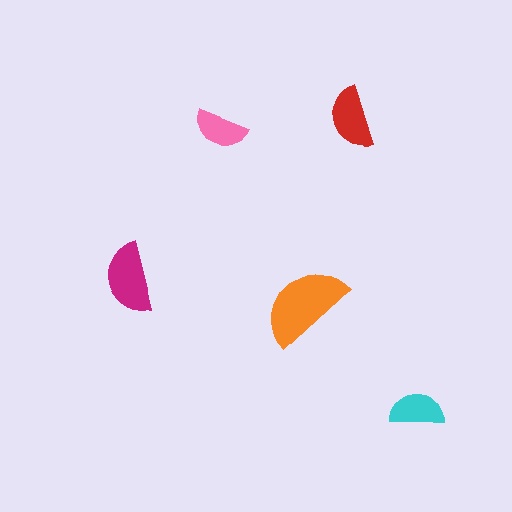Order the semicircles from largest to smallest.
the orange one, the magenta one, the red one, the cyan one, the pink one.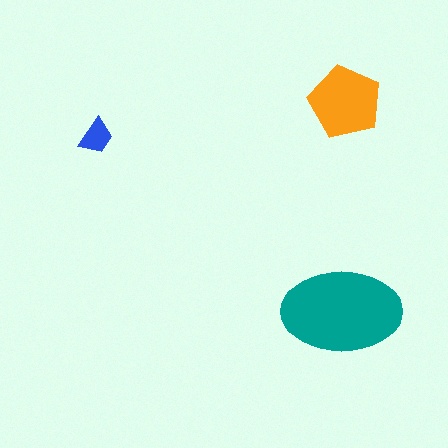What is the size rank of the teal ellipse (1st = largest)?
1st.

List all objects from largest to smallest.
The teal ellipse, the orange pentagon, the blue trapezoid.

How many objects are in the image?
There are 3 objects in the image.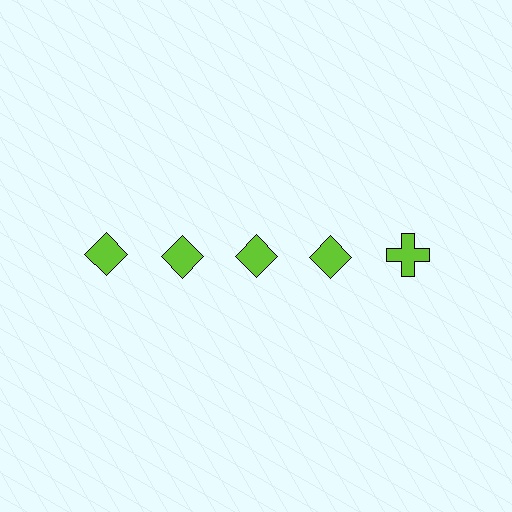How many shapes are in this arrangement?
There are 5 shapes arranged in a grid pattern.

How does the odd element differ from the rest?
It has a different shape: cross instead of diamond.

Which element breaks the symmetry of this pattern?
The lime cross in the top row, rightmost column breaks the symmetry. All other shapes are lime diamonds.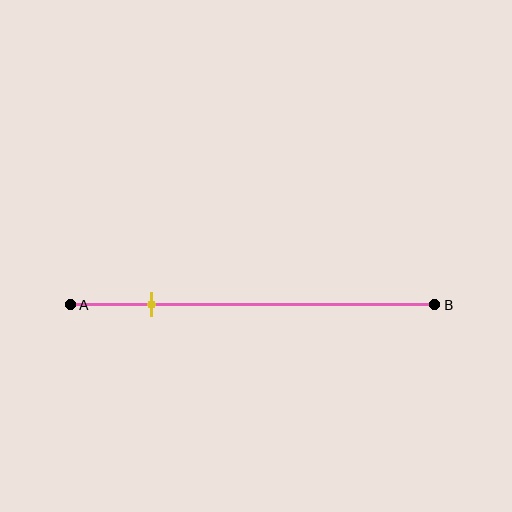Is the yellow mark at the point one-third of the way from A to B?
No, the mark is at about 20% from A, not at the 33% one-third point.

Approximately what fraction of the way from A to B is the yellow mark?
The yellow mark is approximately 20% of the way from A to B.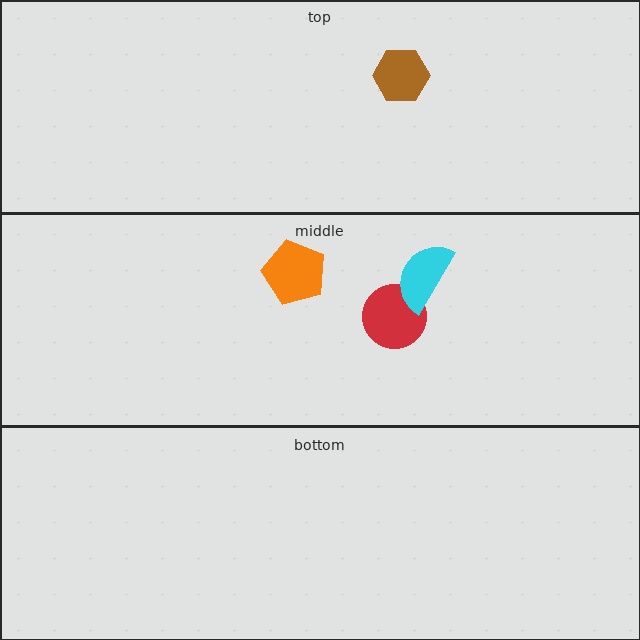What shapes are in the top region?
The brown hexagon.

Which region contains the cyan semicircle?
The middle region.